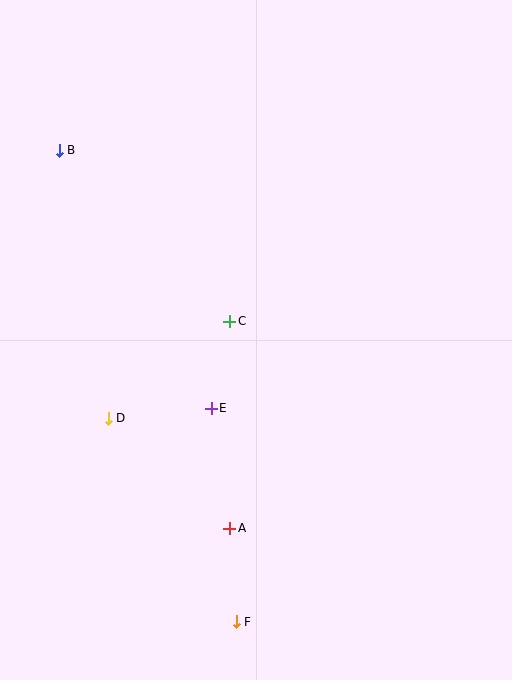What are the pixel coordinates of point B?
Point B is at (59, 150).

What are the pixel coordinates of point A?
Point A is at (230, 529).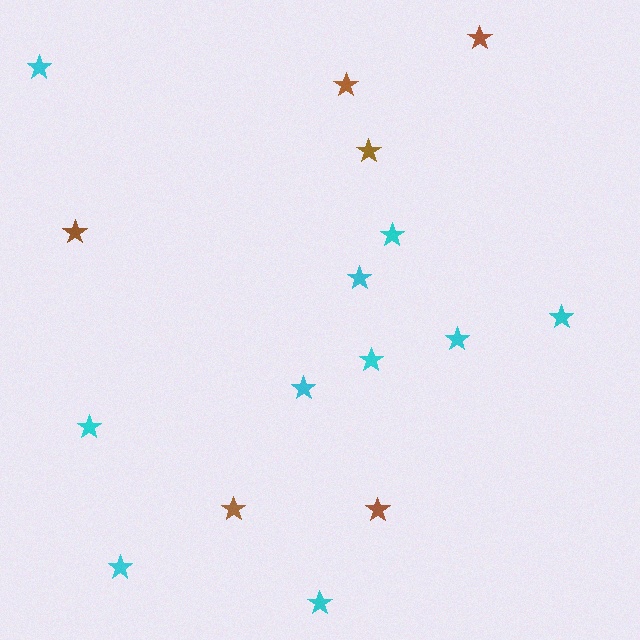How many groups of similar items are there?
There are 2 groups: one group of brown stars (6) and one group of cyan stars (10).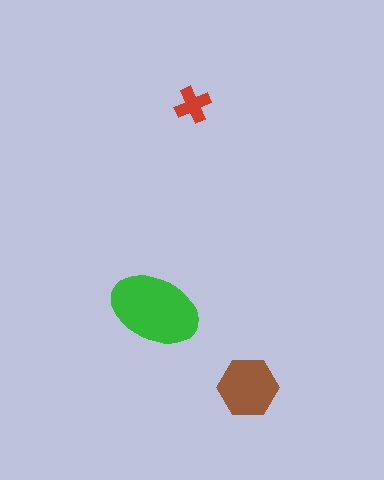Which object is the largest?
The green ellipse.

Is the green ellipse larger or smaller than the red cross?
Larger.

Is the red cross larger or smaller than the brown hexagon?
Smaller.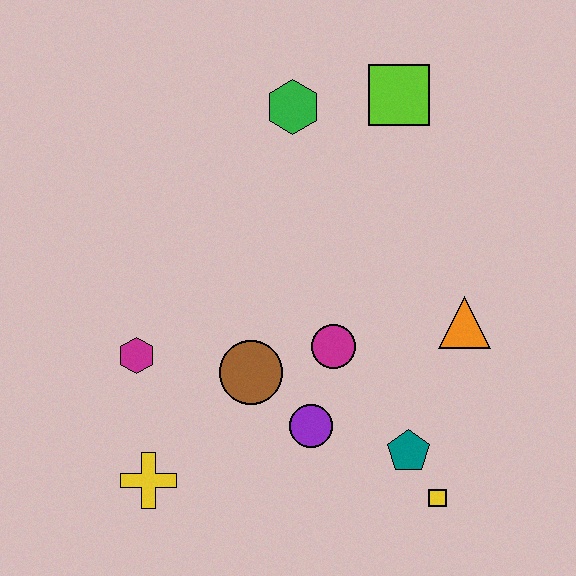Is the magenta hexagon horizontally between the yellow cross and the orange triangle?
No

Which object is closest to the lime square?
The green hexagon is closest to the lime square.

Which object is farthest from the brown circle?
The lime square is farthest from the brown circle.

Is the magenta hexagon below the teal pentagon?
No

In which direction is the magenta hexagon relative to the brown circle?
The magenta hexagon is to the left of the brown circle.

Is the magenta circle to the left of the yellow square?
Yes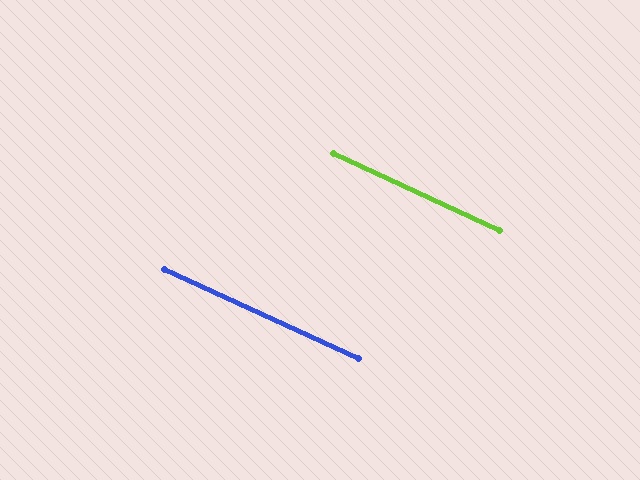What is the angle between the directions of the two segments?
Approximately 0 degrees.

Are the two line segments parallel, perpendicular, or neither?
Parallel — their directions differ by only 0.0°.